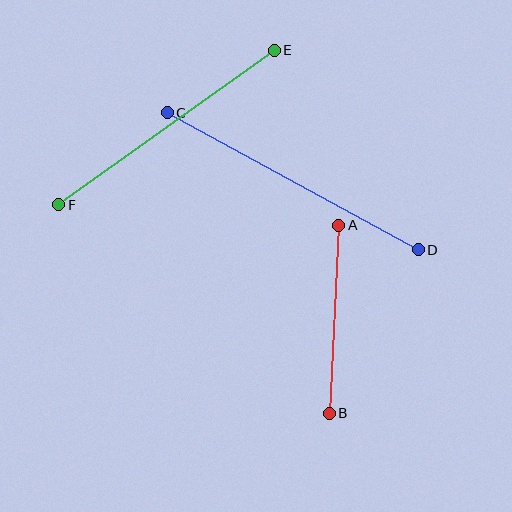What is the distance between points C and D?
The distance is approximately 286 pixels.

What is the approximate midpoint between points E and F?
The midpoint is at approximately (167, 127) pixels.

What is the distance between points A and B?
The distance is approximately 188 pixels.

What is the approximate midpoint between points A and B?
The midpoint is at approximately (334, 319) pixels.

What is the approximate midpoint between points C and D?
The midpoint is at approximately (293, 181) pixels.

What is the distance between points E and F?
The distance is approximately 265 pixels.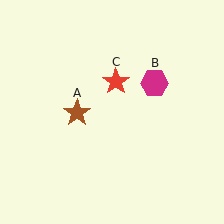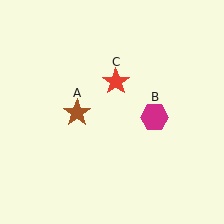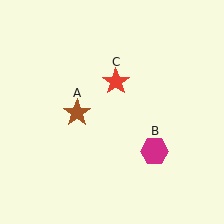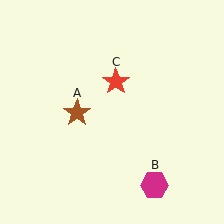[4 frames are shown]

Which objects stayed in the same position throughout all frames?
Brown star (object A) and red star (object C) remained stationary.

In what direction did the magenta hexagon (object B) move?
The magenta hexagon (object B) moved down.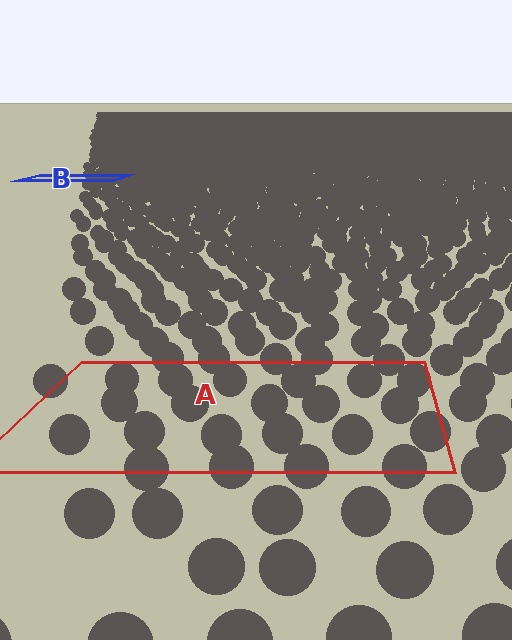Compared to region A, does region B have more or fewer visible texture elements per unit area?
Region B has more texture elements per unit area — they are packed more densely because it is farther away.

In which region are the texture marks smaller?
The texture marks are smaller in region B, because it is farther away.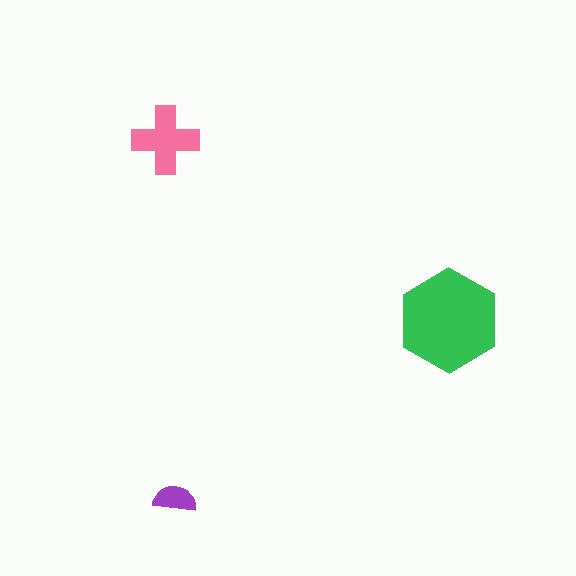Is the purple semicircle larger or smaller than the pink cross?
Smaller.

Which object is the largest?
The green hexagon.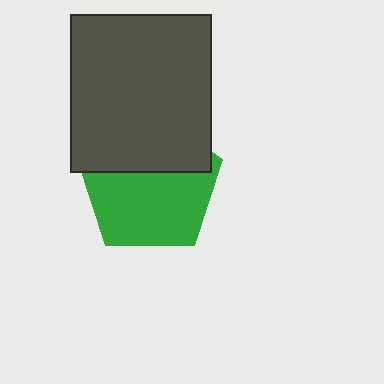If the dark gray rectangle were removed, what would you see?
You would see the complete green pentagon.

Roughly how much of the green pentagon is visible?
About half of it is visible (roughly 60%).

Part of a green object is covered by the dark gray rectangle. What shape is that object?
It is a pentagon.